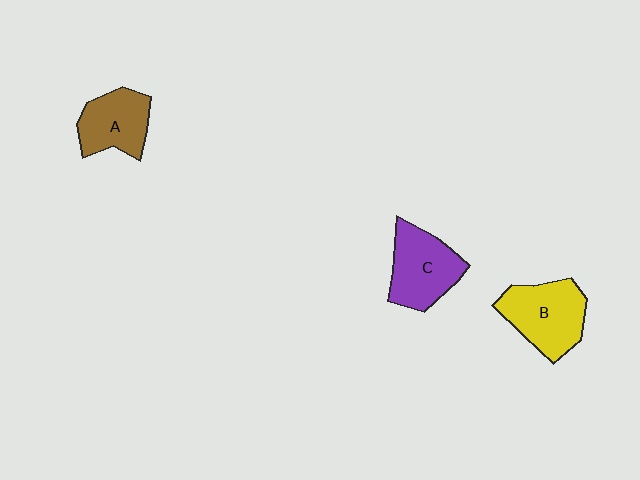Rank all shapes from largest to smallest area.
From largest to smallest: B (yellow), C (purple), A (brown).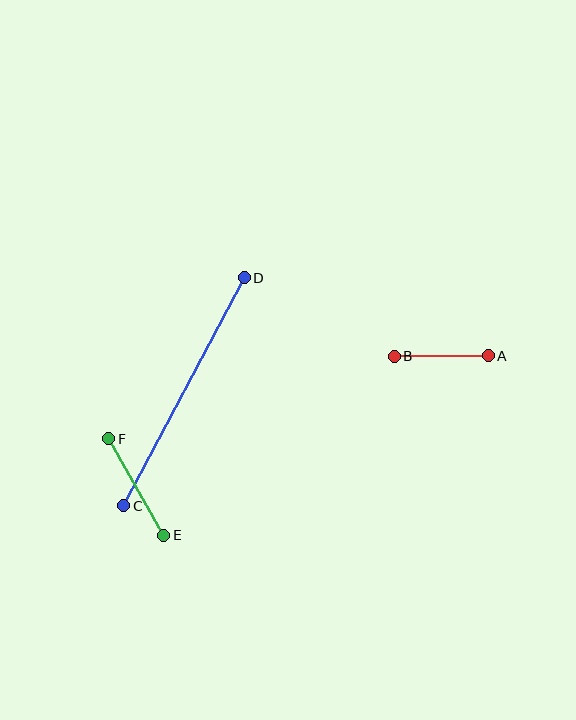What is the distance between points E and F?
The distance is approximately 111 pixels.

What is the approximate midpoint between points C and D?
The midpoint is at approximately (184, 392) pixels.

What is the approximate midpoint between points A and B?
The midpoint is at approximately (441, 356) pixels.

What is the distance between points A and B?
The distance is approximately 94 pixels.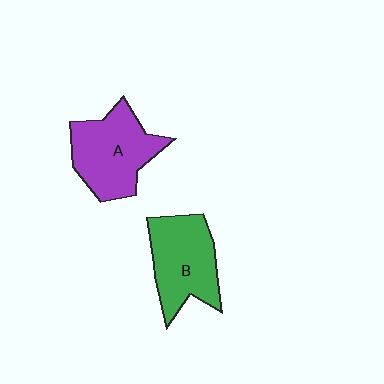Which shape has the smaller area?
Shape B (green).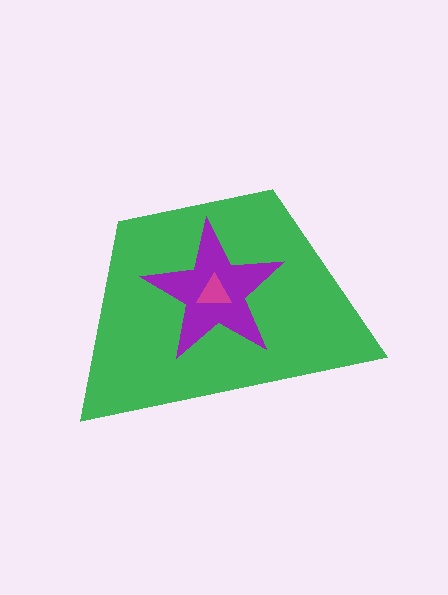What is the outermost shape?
The green trapezoid.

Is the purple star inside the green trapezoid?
Yes.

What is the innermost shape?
The magenta triangle.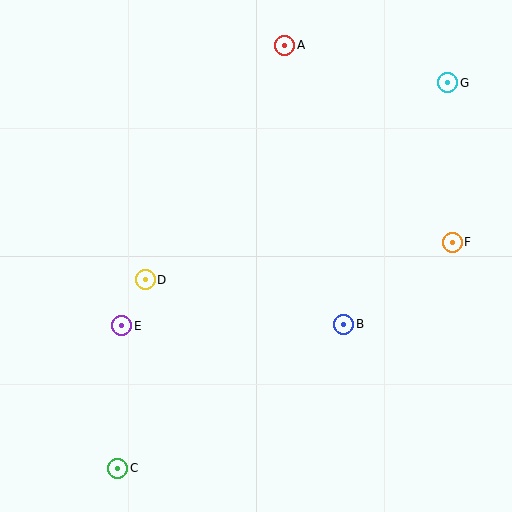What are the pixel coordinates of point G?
Point G is at (448, 83).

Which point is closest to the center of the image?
Point B at (344, 324) is closest to the center.